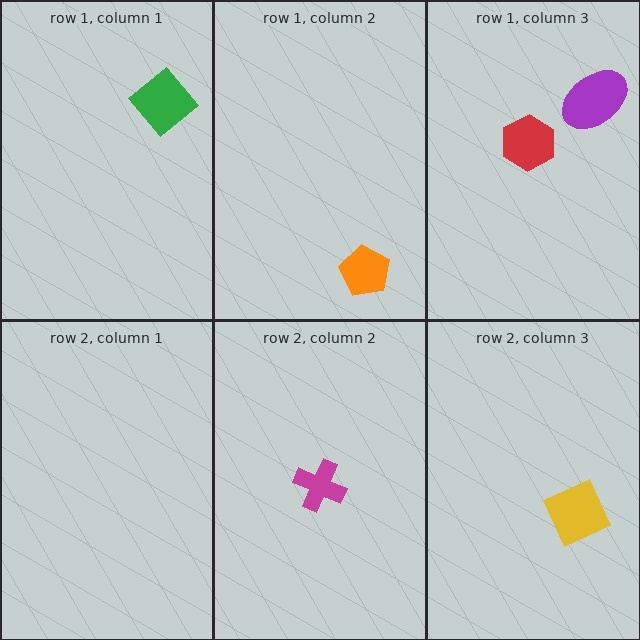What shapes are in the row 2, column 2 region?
The magenta cross.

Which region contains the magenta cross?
The row 2, column 2 region.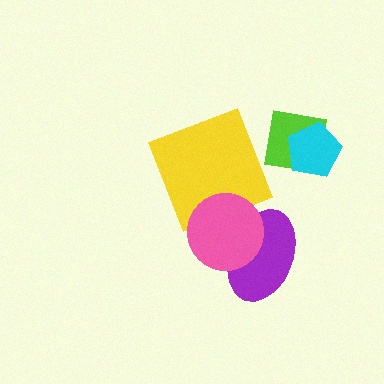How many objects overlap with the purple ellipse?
1 object overlaps with the purple ellipse.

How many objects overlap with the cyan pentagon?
1 object overlaps with the cyan pentagon.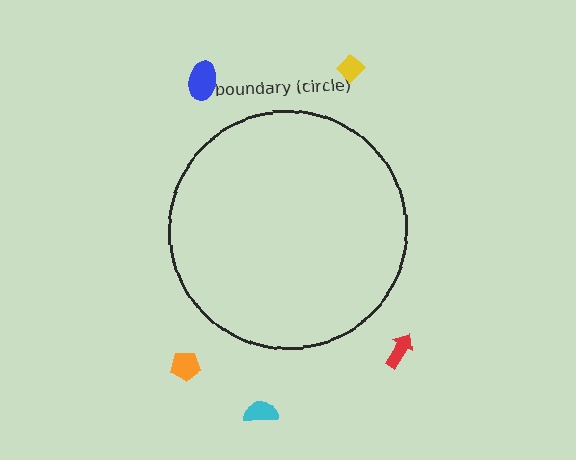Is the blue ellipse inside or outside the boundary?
Outside.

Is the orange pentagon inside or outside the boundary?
Outside.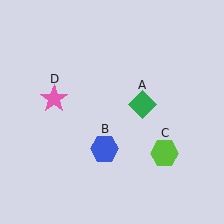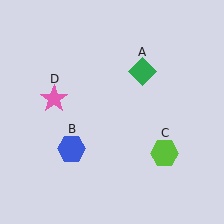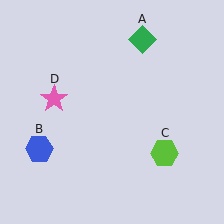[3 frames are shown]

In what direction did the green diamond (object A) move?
The green diamond (object A) moved up.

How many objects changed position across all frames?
2 objects changed position: green diamond (object A), blue hexagon (object B).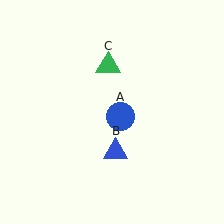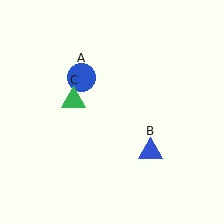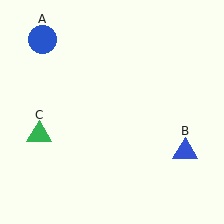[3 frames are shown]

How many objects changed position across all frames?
3 objects changed position: blue circle (object A), blue triangle (object B), green triangle (object C).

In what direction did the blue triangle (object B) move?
The blue triangle (object B) moved right.